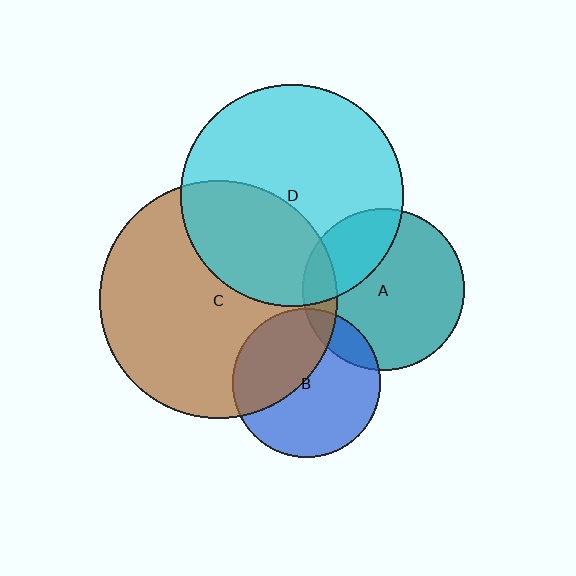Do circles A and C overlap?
Yes.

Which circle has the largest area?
Circle C (brown).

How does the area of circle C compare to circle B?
Approximately 2.6 times.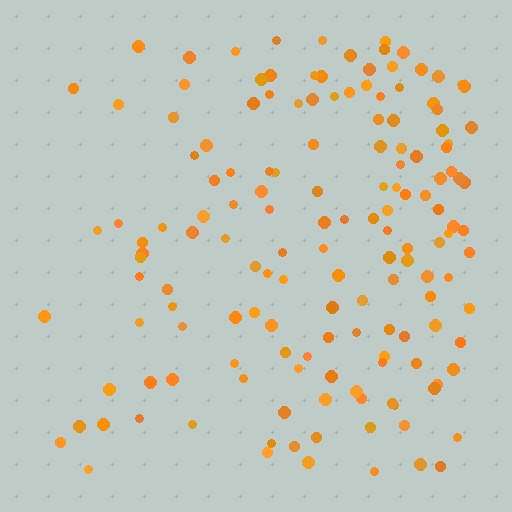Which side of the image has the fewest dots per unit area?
The left.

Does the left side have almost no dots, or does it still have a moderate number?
Still a moderate number, just noticeably fewer than the right.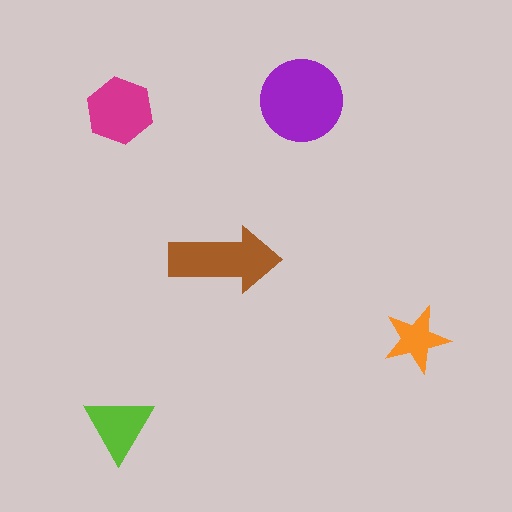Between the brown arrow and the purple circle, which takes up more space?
The purple circle.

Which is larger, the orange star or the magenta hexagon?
The magenta hexagon.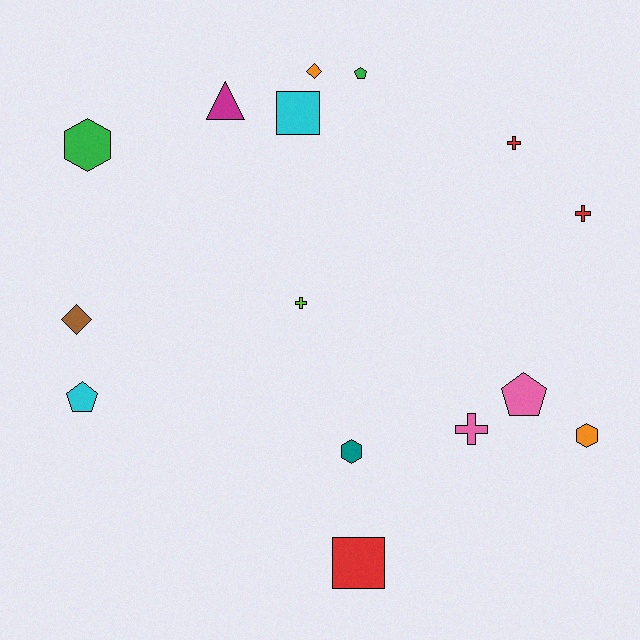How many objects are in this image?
There are 15 objects.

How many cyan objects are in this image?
There are 2 cyan objects.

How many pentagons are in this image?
There are 3 pentagons.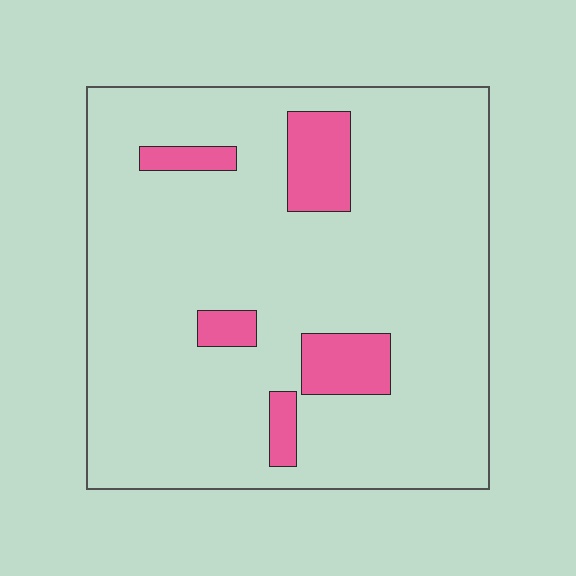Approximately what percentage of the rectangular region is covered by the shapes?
Approximately 10%.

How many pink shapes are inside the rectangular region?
5.